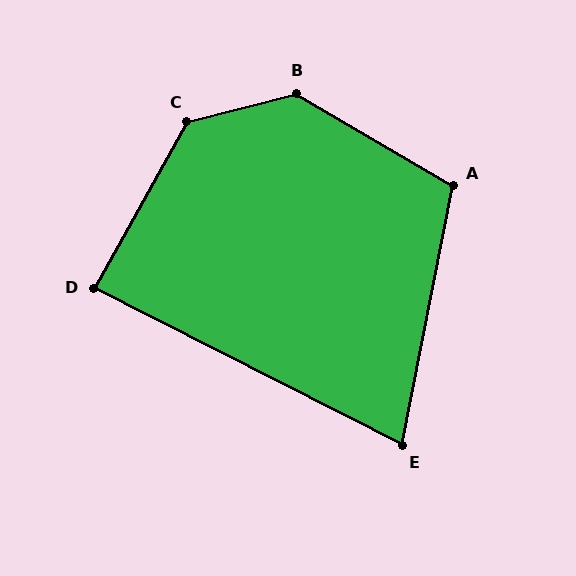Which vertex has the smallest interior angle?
E, at approximately 74 degrees.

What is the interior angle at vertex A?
Approximately 109 degrees (obtuse).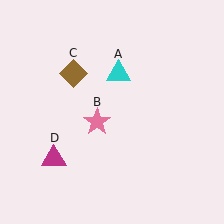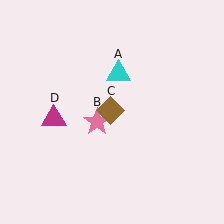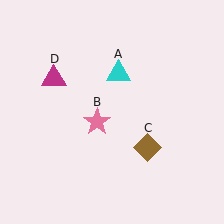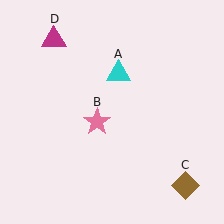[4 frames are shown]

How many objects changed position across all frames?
2 objects changed position: brown diamond (object C), magenta triangle (object D).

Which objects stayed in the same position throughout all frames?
Cyan triangle (object A) and pink star (object B) remained stationary.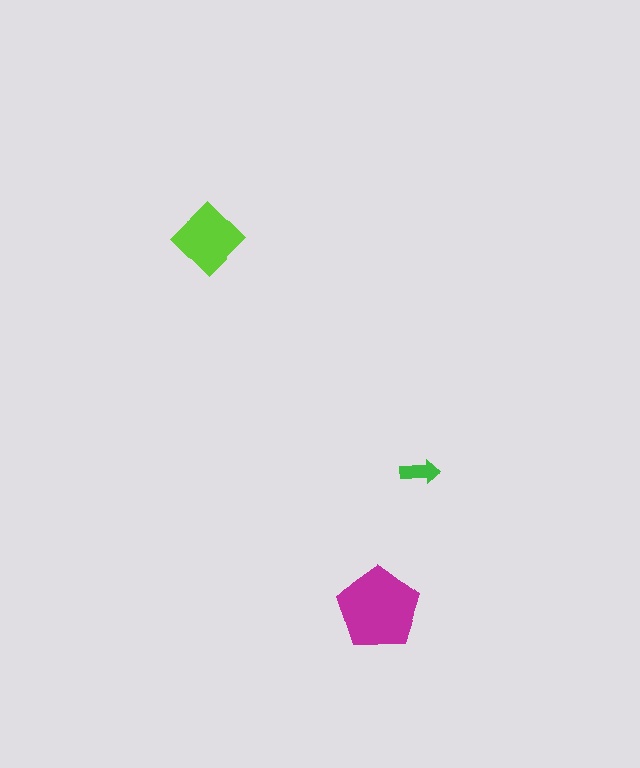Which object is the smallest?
The green arrow.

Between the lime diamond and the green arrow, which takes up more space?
The lime diamond.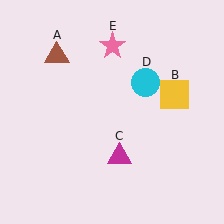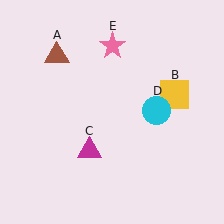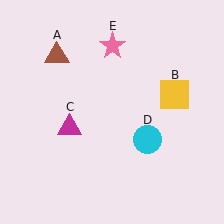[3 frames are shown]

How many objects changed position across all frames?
2 objects changed position: magenta triangle (object C), cyan circle (object D).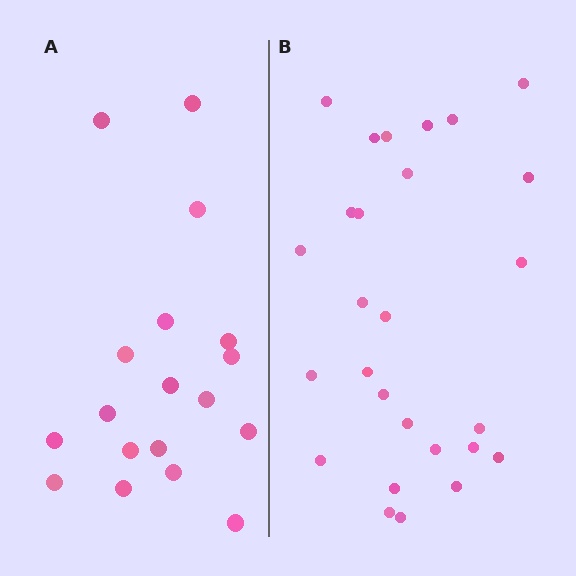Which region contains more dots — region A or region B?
Region B (the right region) has more dots.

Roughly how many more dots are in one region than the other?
Region B has roughly 8 or so more dots than region A.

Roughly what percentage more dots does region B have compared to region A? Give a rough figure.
About 50% more.